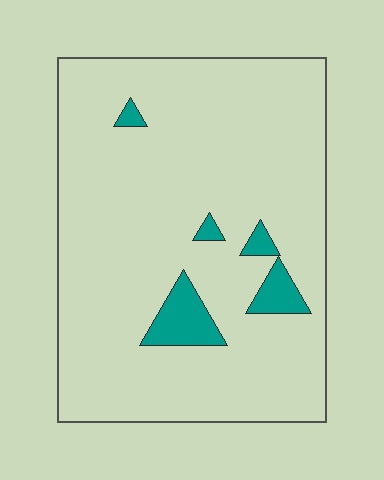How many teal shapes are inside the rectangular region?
5.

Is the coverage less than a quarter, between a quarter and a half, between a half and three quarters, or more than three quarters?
Less than a quarter.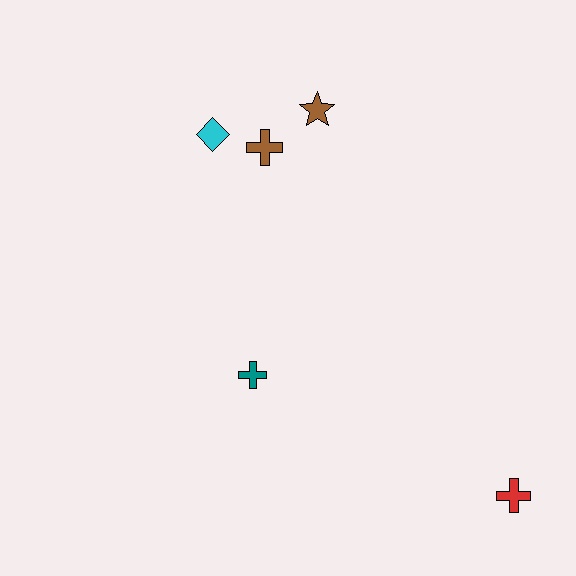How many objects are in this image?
There are 5 objects.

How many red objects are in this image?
There is 1 red object.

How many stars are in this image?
There is 1 star.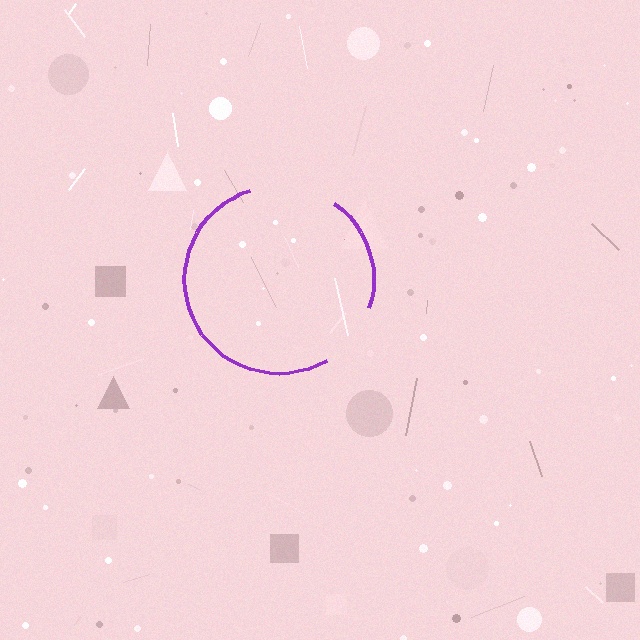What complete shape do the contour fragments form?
The contour fragments form a circle.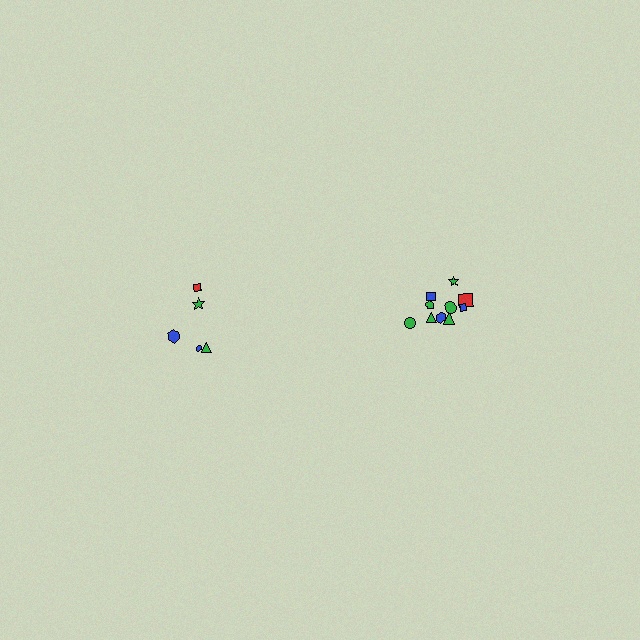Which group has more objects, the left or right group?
The right group.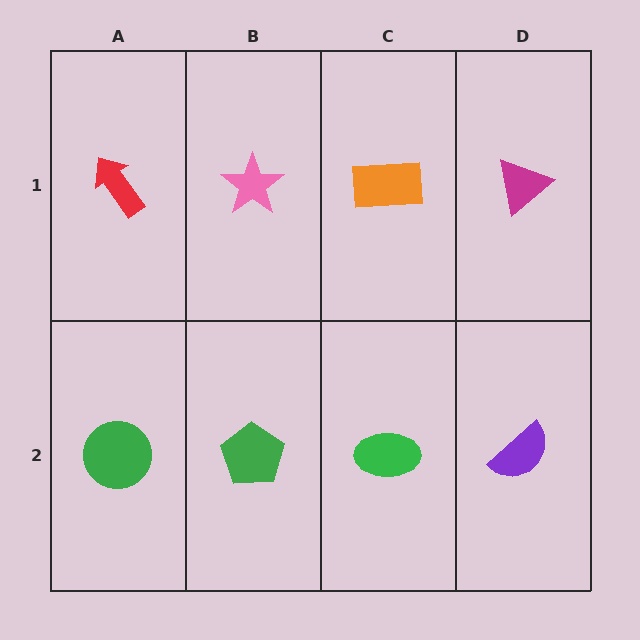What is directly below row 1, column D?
A purple semicircle.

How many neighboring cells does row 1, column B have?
3.